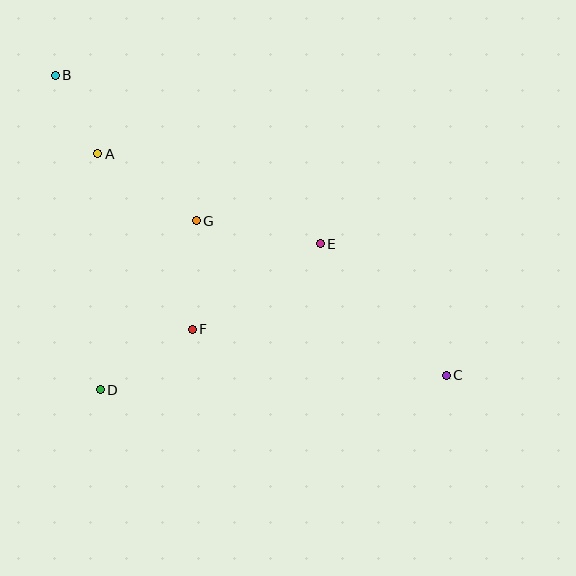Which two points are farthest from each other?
Points B and C are farthest from each other.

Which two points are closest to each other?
Points A and B are closest to each other.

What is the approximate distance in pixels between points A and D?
The distance between A and D is approximately 236 pixels.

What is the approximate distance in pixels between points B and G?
The distance between B and G is approximately 203 pixels.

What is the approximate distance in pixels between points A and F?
The distance between A and F is approximately 199 pixels.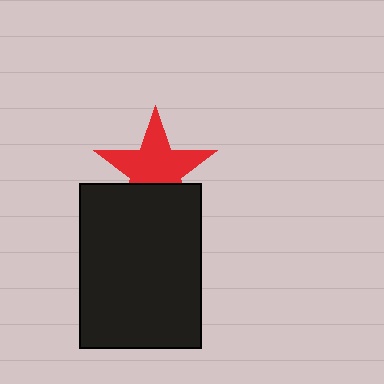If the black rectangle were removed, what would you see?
You would see the complete red star.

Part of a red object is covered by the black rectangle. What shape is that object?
It is a star.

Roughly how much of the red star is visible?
Most of it is visible (roughly 69%).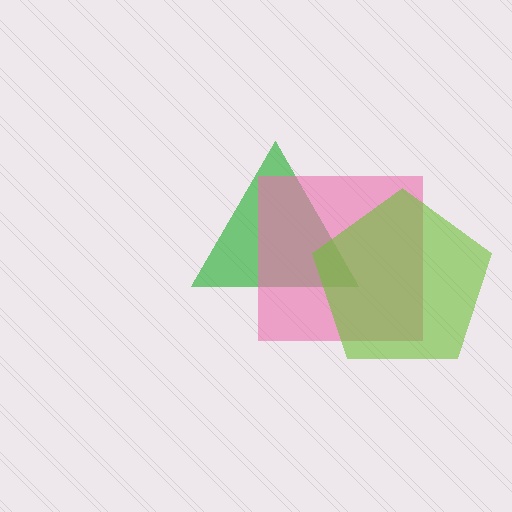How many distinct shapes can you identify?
There are 3 distinct shapes: a green triangle, a pink square, a lime pentagon.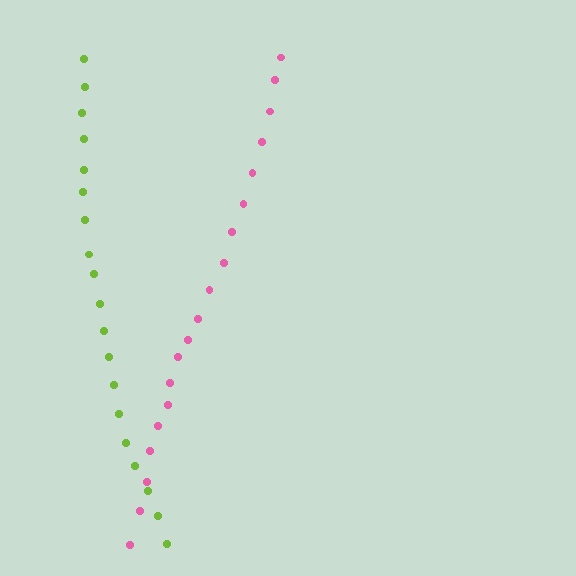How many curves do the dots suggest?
There are 2 distinct paths.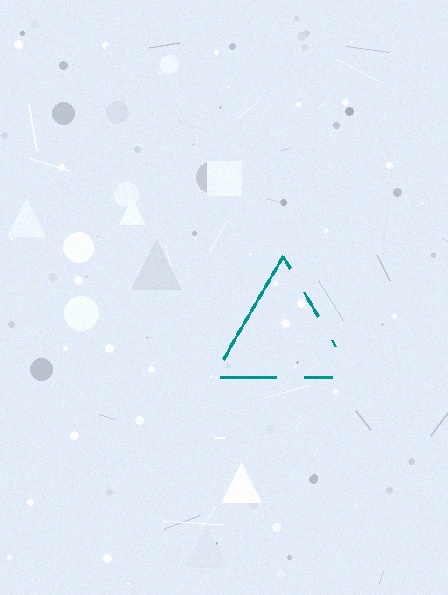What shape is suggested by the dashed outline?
The dashed outline suggests a triangle.